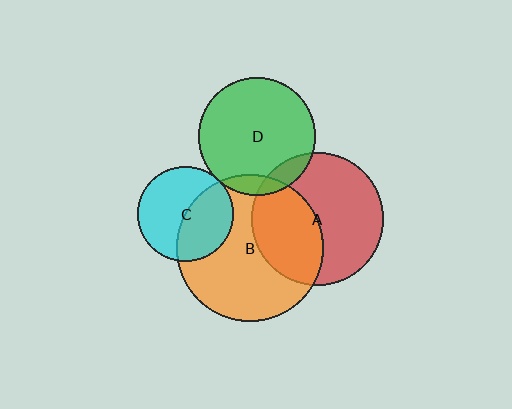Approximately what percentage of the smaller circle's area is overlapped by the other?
Approximately 10%.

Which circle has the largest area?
Circle B (orange).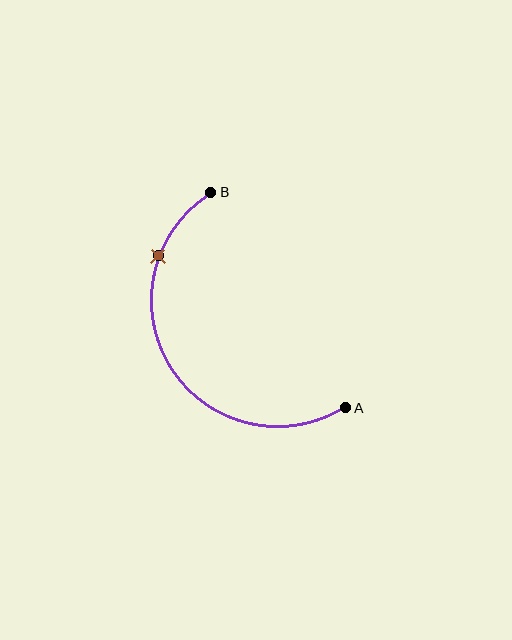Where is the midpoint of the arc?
The arc midpoint is the point on the curve farthest from the straight line joining A and B. It sits to the left of that line.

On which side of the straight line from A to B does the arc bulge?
The arc bulges to the left of the straight line connecting A and B.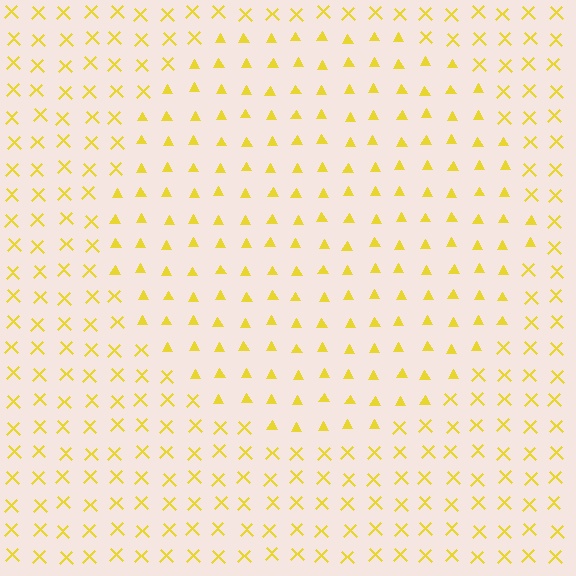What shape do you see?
I see a circle.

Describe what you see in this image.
The image is filled with small yellow elements arranged in a uniform grid. A circle-shaped region contains triangles, while the surrounding area contains X marks. The boundary is defined purely by the change in element shape.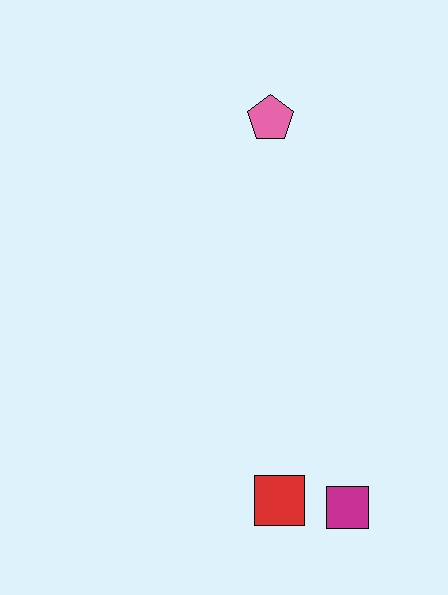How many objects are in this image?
There are 3 objects.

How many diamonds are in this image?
There are no diamonds.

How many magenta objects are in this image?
There is 1 magenta object.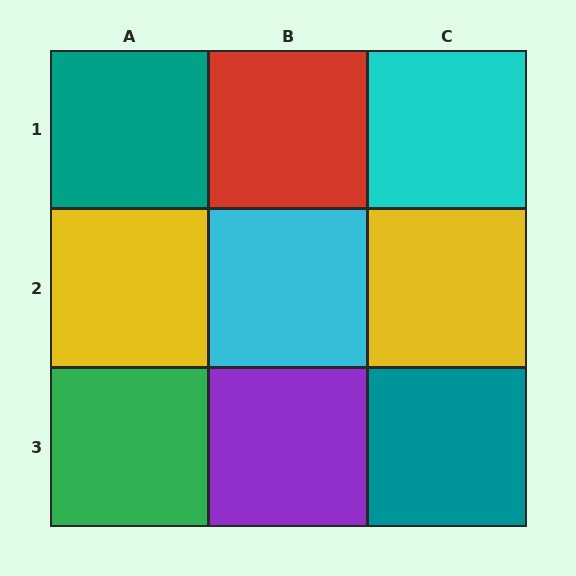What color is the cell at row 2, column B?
Cyan.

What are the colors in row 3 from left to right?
Green, purple, teal.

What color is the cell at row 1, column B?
Red.